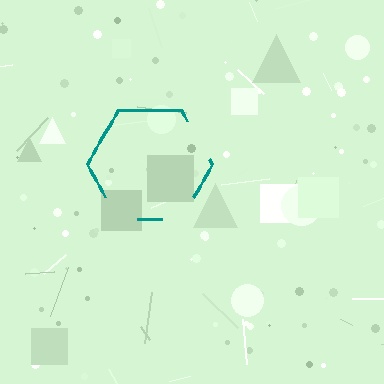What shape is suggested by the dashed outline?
The dashed outline suggests a hexagon.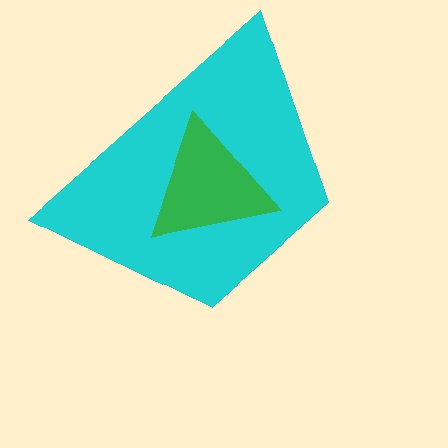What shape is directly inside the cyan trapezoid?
The green triangle.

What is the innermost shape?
The green triangle.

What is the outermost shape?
The cyan trapezoid.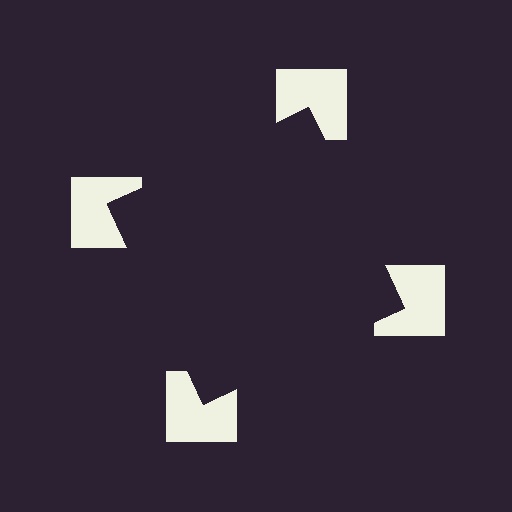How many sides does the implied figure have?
4 sides.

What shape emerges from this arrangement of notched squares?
An illusory square — its edges are inferred from the aligned wedge cuts in the notched squares, not physically drawn.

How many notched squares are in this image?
There are 4 — one at each vertex of the illusory square.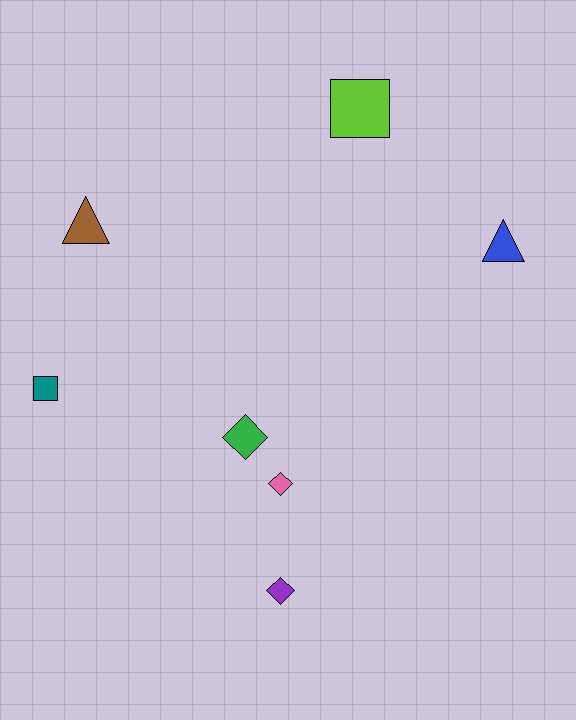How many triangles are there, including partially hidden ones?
There are 2 triangles.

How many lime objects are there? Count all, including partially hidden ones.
There is 1 lime object.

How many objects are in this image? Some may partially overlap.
There are 7 objects.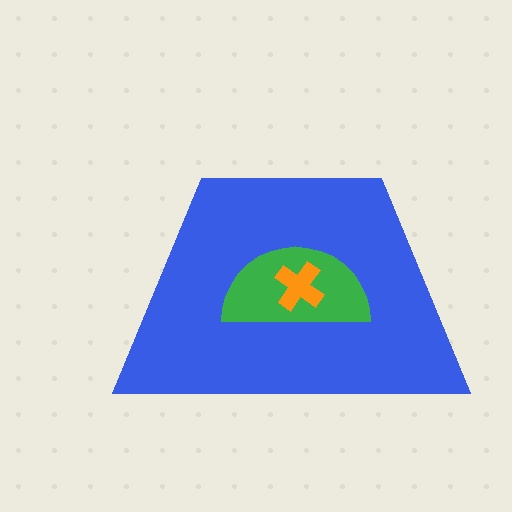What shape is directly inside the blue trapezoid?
The green semicircle.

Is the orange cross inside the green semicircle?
Yes.